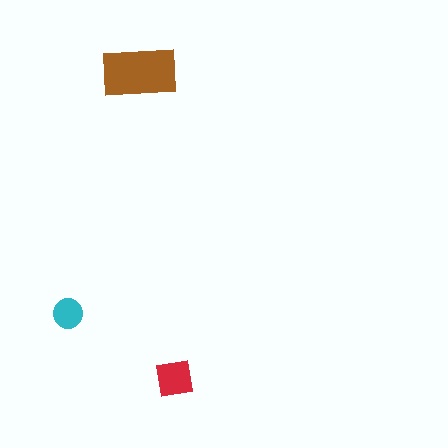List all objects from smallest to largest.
The cyan circle, the red square, the brown rectangle.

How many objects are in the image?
There are 3 objects in the image.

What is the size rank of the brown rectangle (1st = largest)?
1st.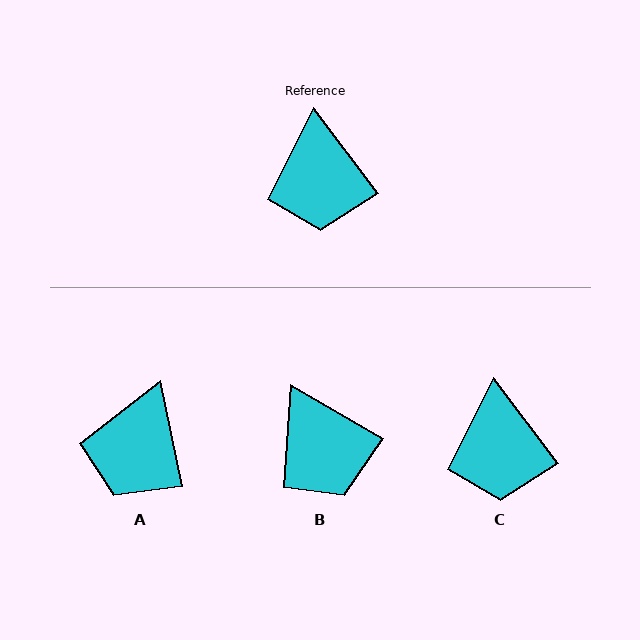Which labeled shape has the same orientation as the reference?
C.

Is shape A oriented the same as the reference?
No, it is off by about 26 degrees.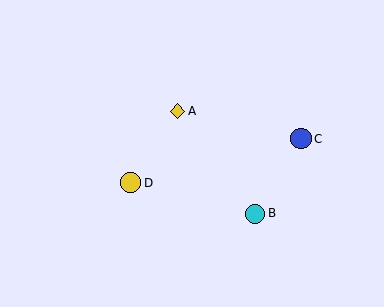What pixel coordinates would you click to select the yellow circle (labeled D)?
Click at (131, 183) to select the yellow circle D.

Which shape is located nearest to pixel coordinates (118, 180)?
The yellow circle (labeled D) at (131, 183) is nearest to that location.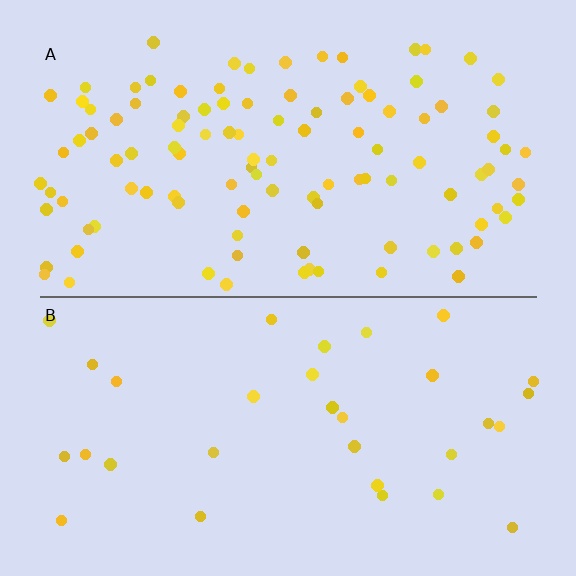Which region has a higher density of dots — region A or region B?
A (the top).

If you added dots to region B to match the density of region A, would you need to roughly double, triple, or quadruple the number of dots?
Approximately triple.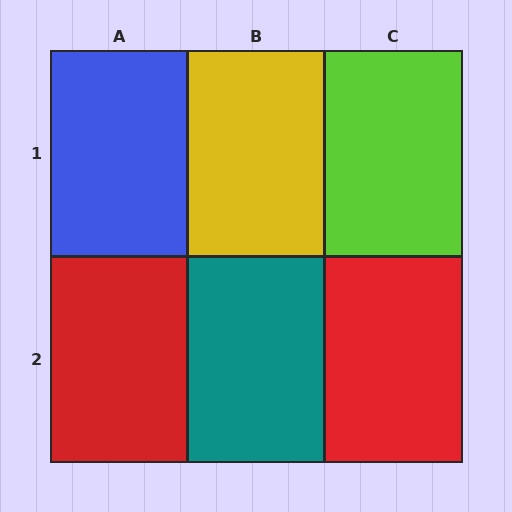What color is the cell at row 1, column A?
Blue.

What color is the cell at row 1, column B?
Yellow.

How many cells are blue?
1 cell is blue.